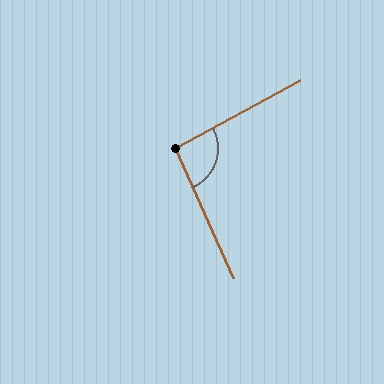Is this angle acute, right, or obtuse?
It is approximately a right angle.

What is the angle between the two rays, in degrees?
Approximately 95 degrees.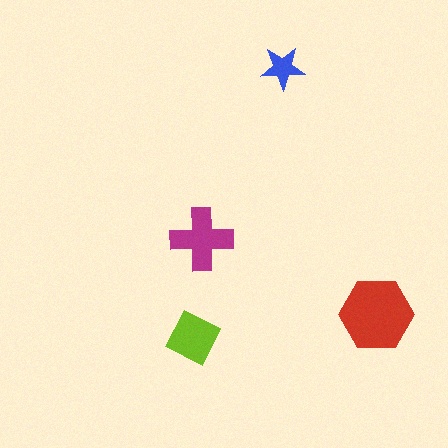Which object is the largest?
The red hexagon.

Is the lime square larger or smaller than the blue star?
Larger.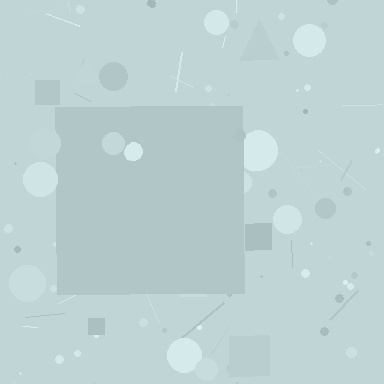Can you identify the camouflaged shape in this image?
The camouflaged shape is a square.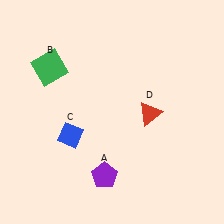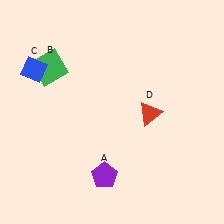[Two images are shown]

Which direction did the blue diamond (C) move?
The blue diamond (C) moved up.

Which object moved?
The blue diamond (C) moved up.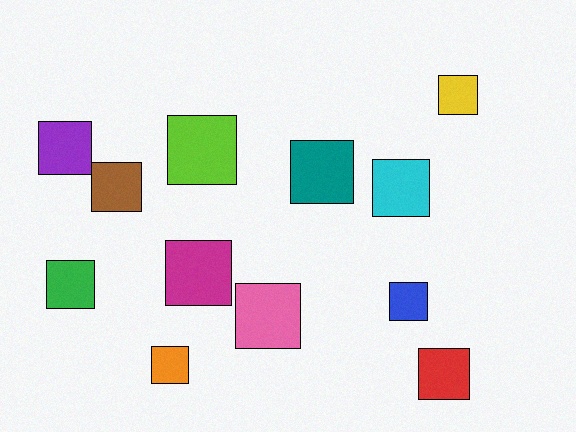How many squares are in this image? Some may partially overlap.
There are 12 squares.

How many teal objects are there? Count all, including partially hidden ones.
There is 1 teal object.